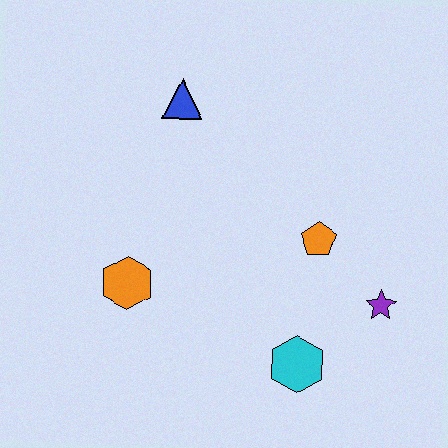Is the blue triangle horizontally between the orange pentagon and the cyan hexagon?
No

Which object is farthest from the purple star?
The blue triangle is farthest from the purple star.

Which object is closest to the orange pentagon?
The purple star is closest to the orange pentagon.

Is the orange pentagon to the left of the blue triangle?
No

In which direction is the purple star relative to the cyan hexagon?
The purple star is to the right of the cyan hexagon.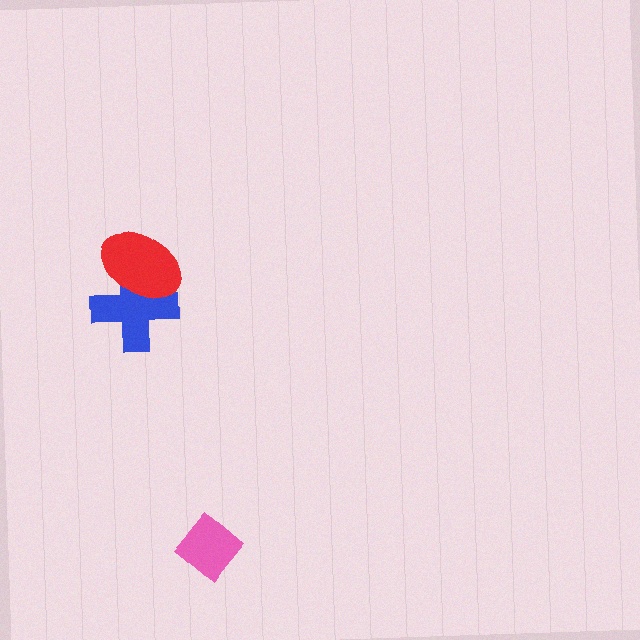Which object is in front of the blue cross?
The red ellipse is in front of the blue cross.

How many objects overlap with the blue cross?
1 object overlaps with the blue cross.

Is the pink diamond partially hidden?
No, no other shape covers it.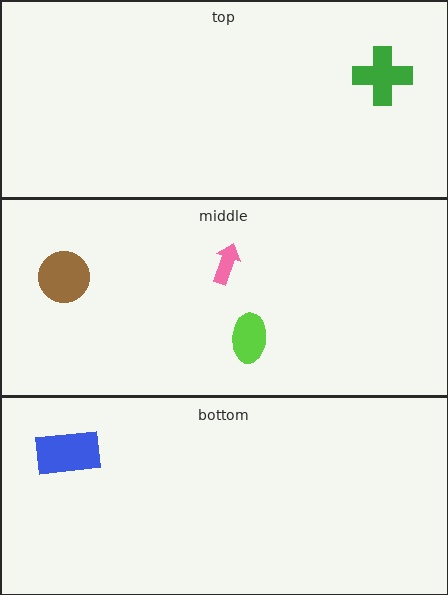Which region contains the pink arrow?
The middle region.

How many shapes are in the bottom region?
1.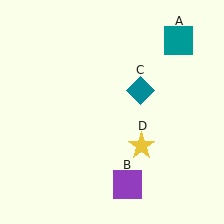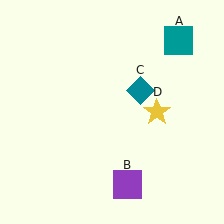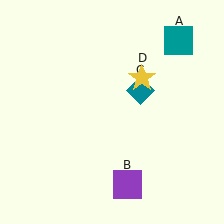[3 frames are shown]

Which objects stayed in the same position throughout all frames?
Teal square (object A) and purple square (object B) and teal diamond (object C) remained stationary.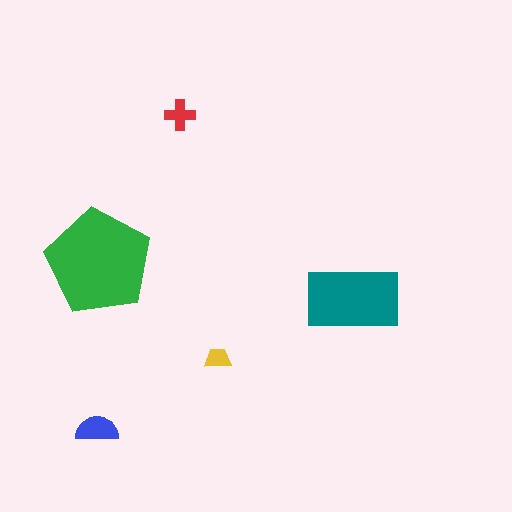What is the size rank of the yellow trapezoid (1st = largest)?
5th.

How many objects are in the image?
There are 5 objects in the image.